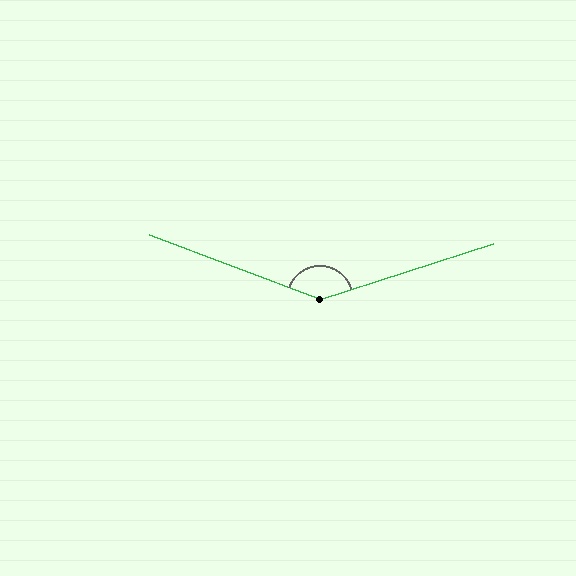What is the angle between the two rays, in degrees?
Approximately 142 degrees.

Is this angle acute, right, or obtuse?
It is obtuse.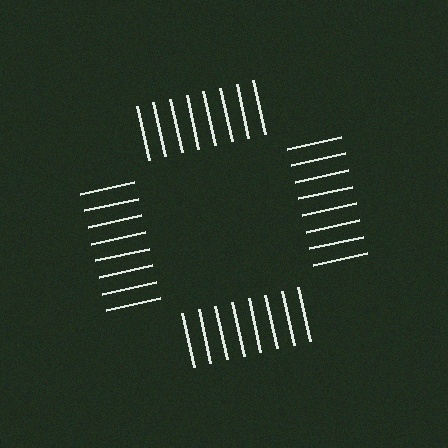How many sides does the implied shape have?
4 sides — the line-ends trace a square.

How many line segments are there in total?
32 — 8 along each of the 4 edges.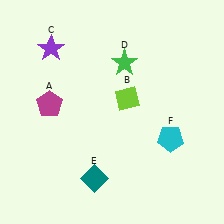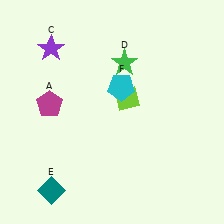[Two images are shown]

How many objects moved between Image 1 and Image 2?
2 objects moved between the two images.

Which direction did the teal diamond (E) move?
The teal diamond (E) moved left.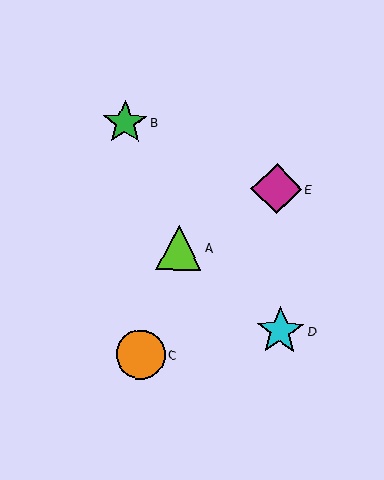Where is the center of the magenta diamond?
The center of the magenta diamond is at (276, 189).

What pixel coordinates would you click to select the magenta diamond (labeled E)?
Click at (276, 189) to select the magenta diamond E.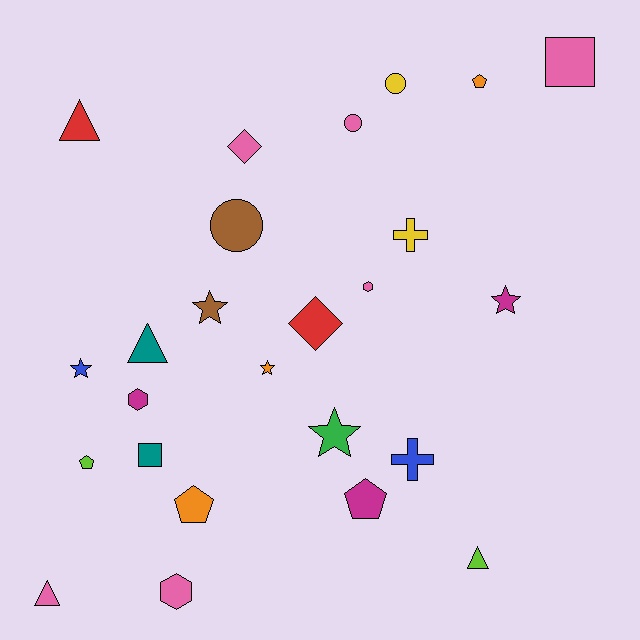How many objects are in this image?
There are 25 objects.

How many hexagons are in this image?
There are 3 hexagons.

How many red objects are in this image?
There are 2 red objects.